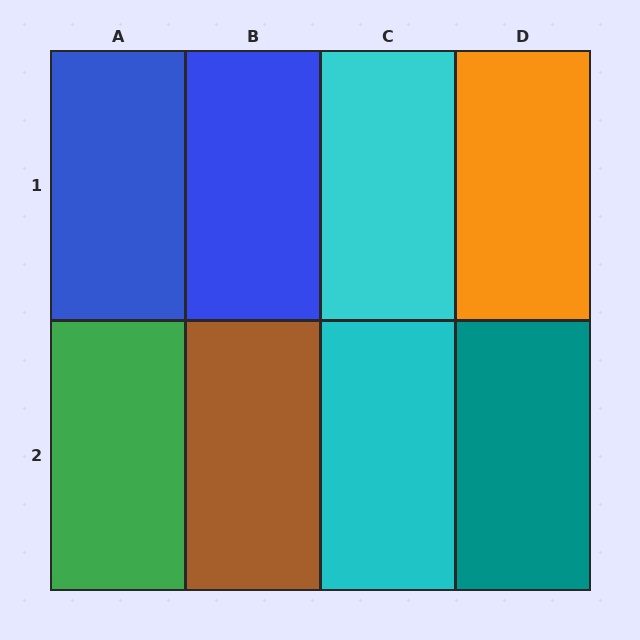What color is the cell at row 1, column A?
Blue.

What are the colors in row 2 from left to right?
Green, brown, cyan, teal.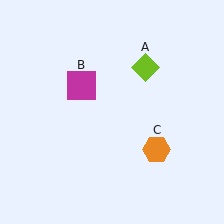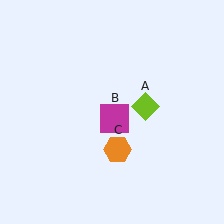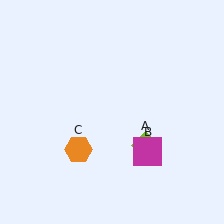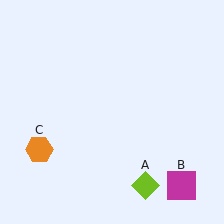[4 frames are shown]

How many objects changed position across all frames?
3 objects changed position: lime diamond (object A), magenta square (object B), orange hexagon (object C).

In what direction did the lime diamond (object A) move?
The lime diamond (object A) moved down.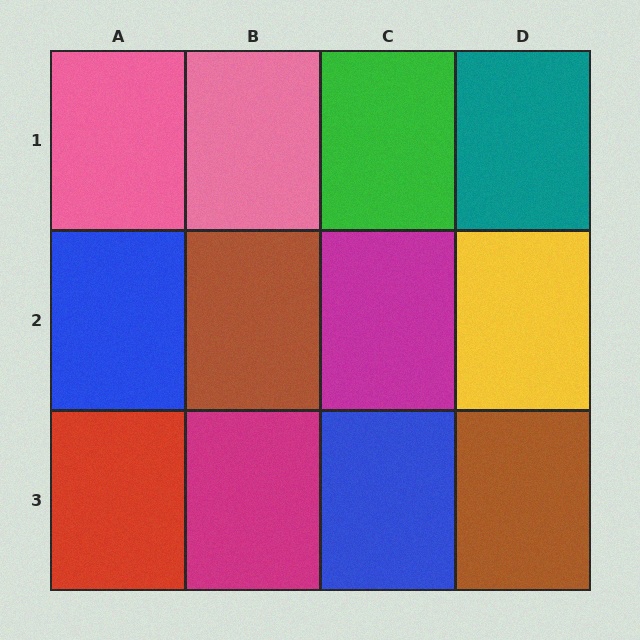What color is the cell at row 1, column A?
Pink.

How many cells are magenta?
2 cells are magenta.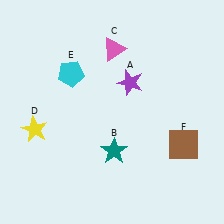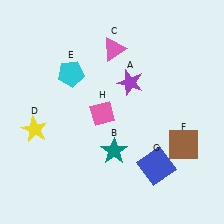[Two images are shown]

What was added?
A blue square (G), a pink diamond (H) were added in Image 2.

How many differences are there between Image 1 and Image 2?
There are 2 differences between the two images.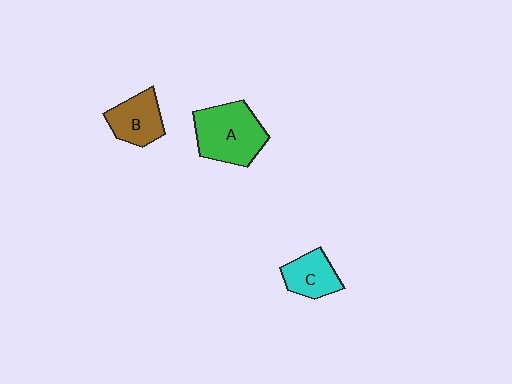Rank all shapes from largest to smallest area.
From largest to smallest: A (green), B (brown), C (cyan).